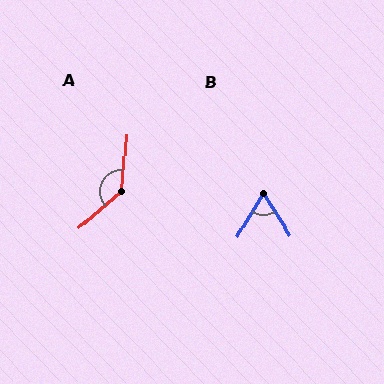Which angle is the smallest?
B, at approximately 63 degrees.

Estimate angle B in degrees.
Approximately 63 degrees.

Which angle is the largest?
A, at approximately 135 degrees.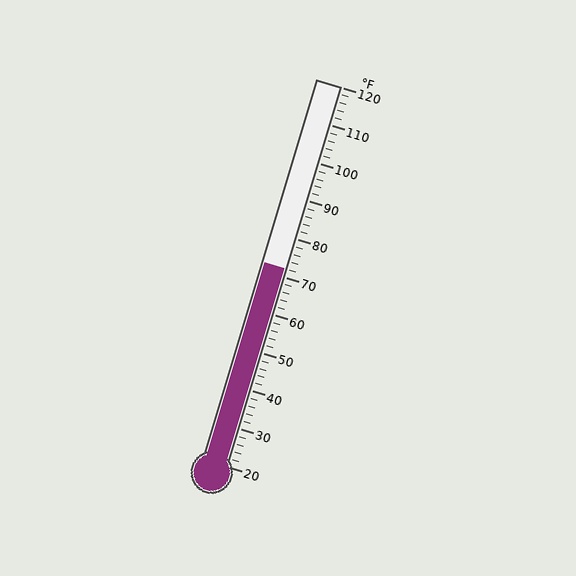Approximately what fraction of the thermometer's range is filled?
The thermometer is filled to approximately 50% of its range.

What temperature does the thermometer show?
The thermometer shows approximately 72°F.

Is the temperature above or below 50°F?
The temperature is above 50°F.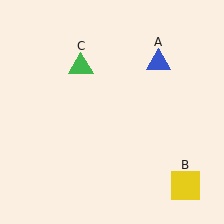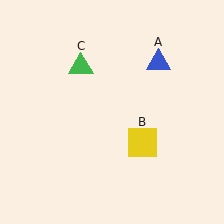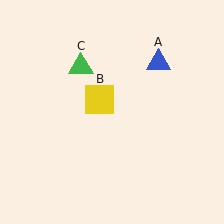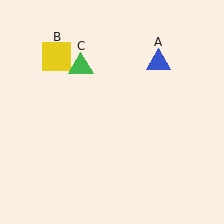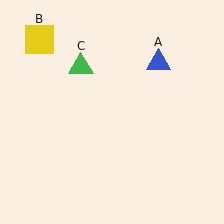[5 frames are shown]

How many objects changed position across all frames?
1 object changed position: yellow square (object B).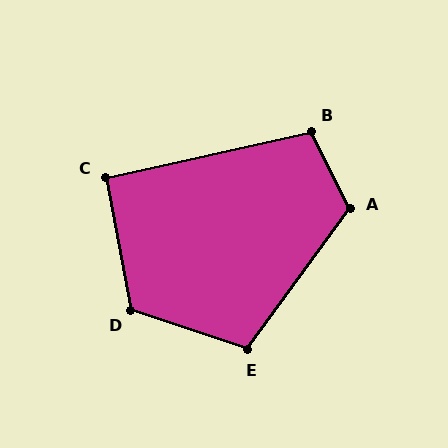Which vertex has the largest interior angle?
D, at approximately 119 degrees.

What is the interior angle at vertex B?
Approximately 104 degrees (obtuse).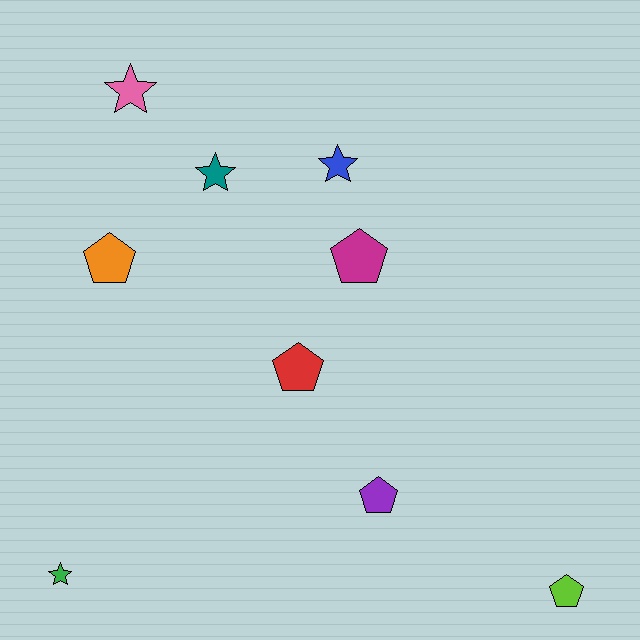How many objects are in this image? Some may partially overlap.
There are 9 objects.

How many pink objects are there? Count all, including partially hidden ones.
There is 1 pink object.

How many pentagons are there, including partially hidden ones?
There are 5 pentagons.